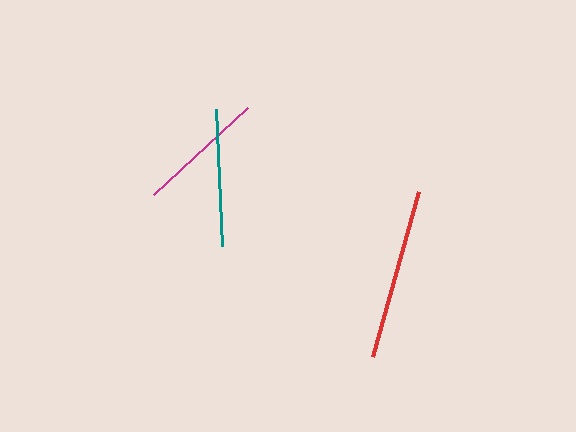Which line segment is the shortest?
The magenta line is the shortest at approximately 128 pixels.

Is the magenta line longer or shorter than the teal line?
The teal line is longer than the magenta line.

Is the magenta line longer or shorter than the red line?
The red line is longer than the magenta line.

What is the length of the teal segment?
The teal segment is approximately 137 pixels long.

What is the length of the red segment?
The red segment is approximately 171 pixels long.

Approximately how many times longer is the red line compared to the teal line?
The red line is approximately 1.2 times the length of the teal line.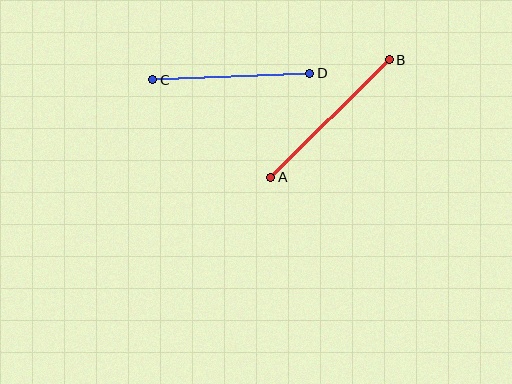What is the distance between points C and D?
The distance is approximately 157 pixels.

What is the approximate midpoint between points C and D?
The midpoint is at approximately (231, 77) pixels.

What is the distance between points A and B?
The distance is approximately 167 pixels.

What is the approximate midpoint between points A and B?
The midpoint is at approximately (330, 119) pixels.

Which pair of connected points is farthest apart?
Points A and B are farthest apart.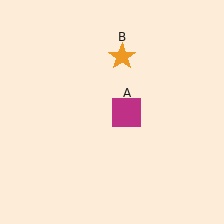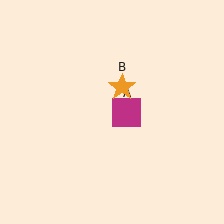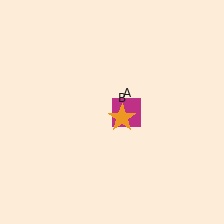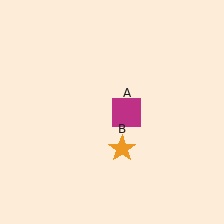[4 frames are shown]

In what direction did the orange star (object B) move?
The orange star (object B) moved down.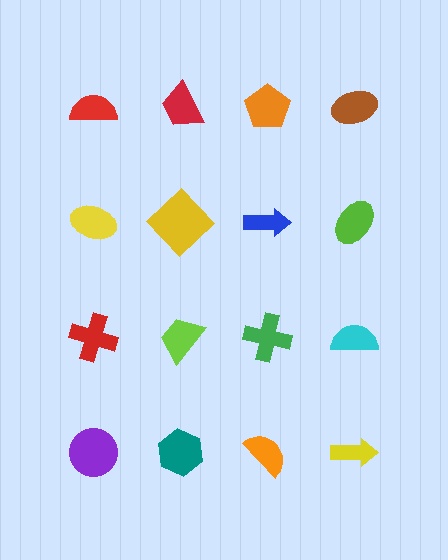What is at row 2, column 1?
A yellow ellipse.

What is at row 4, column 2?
A teal hexagon.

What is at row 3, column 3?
A green cross.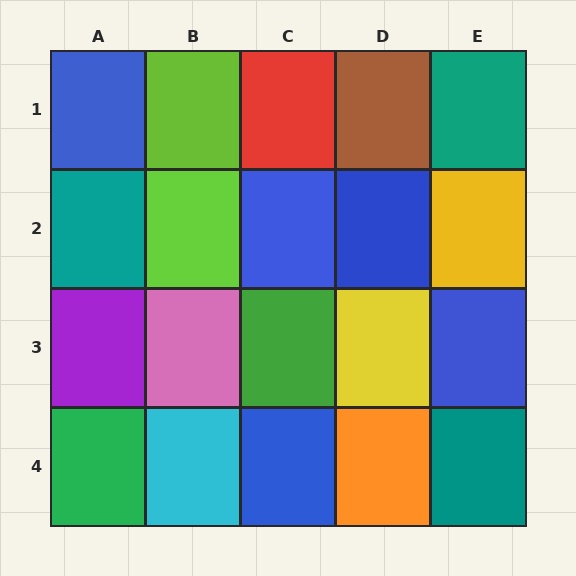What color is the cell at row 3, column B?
Pink.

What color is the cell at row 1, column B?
Lime.